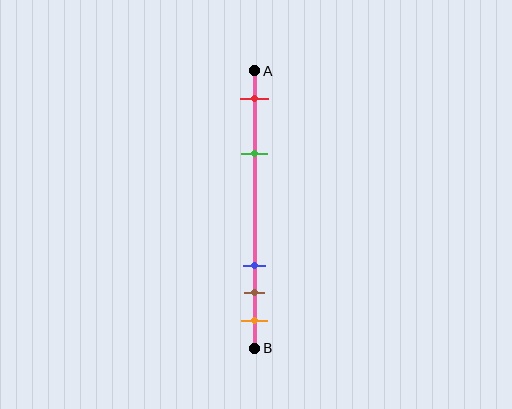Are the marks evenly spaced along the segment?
No, the marks are not evenly spaced.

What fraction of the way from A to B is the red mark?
The red mark is approximately 10% (0.1) of the way from A to B.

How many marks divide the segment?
There are 5 marks dividing the segment.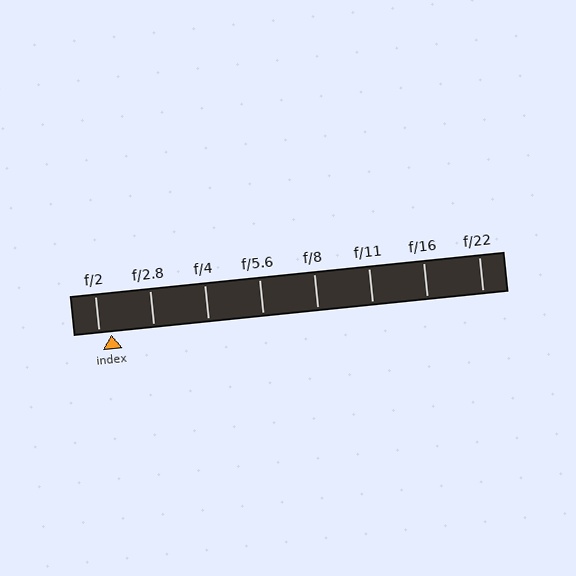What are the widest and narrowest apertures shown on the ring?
The widest aperture shown is f/2 and the narrowest is f/22.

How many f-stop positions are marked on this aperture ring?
There are 8 f-stop positions marked.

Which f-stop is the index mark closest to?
The index mark is closest to f/2.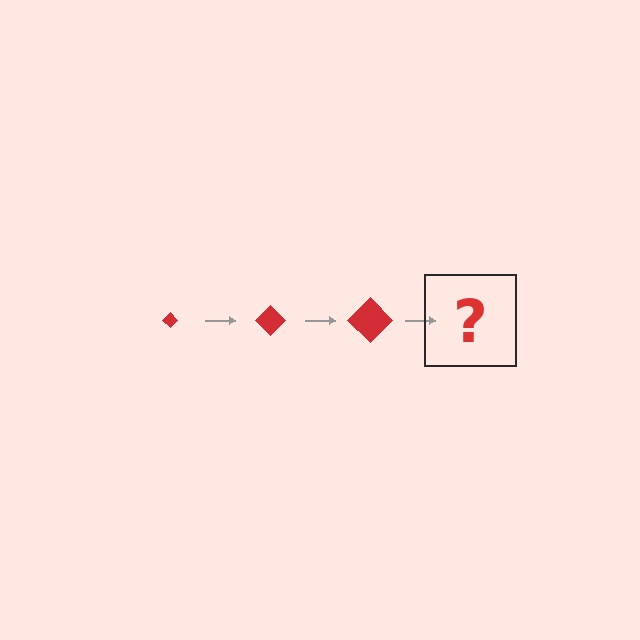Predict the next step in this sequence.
The next step is a red diamond, larger than the previous one.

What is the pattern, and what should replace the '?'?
The pattern is that the diamond gets progressively larger each step. The '?' should be a red diamond, larger than the previous one.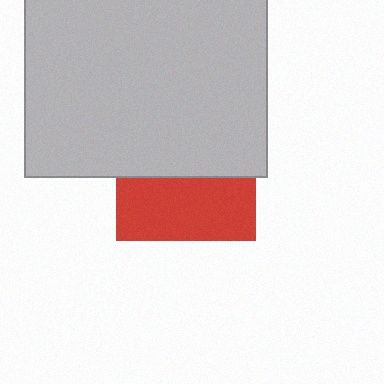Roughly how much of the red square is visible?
About half of it is visible (roughly 46%).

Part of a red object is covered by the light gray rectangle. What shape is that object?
It is a square.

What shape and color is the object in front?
The object in front is a light gray rectangle.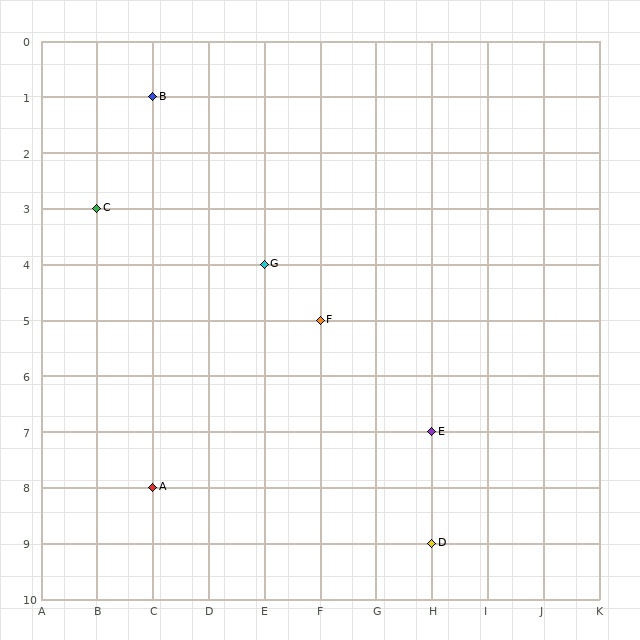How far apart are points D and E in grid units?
Points D and E are 2 rows apart.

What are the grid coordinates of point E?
Point E is at grid coordinates (H, 7).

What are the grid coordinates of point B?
Point B is at grid coordinates (C, 1).